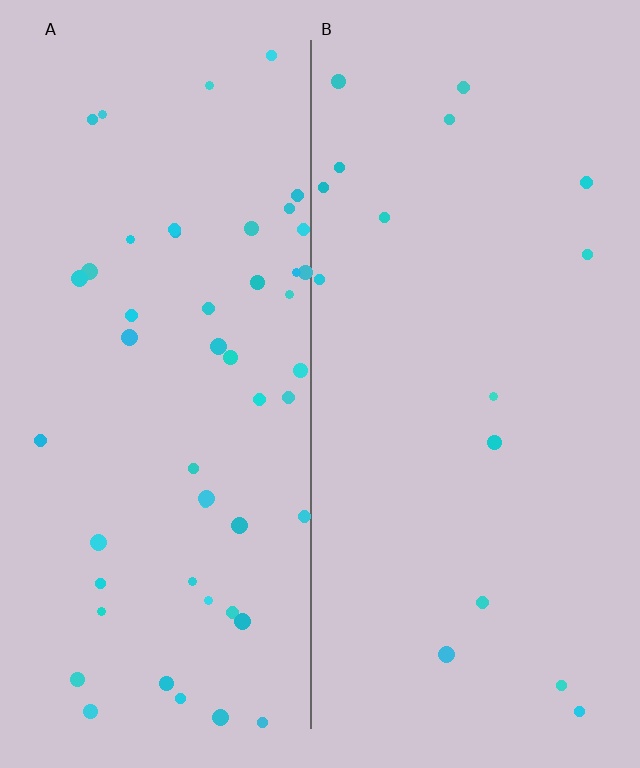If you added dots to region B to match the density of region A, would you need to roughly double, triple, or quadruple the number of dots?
Approximately triple.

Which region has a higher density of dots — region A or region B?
A (the left).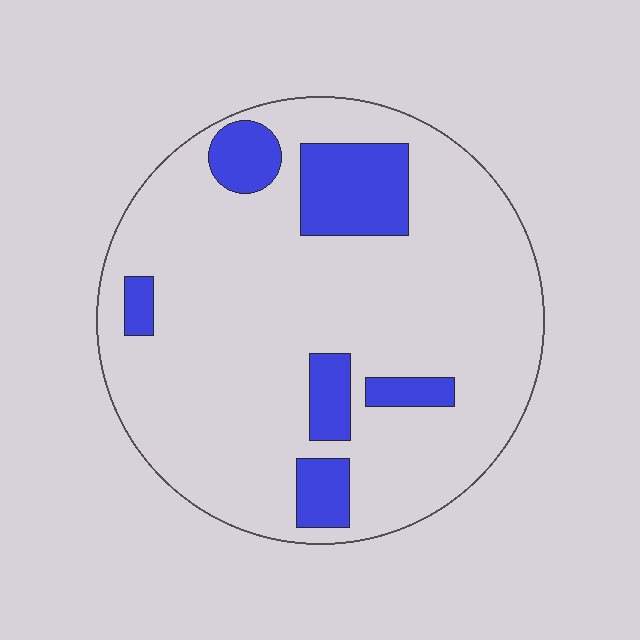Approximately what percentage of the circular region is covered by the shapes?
Approximately 15%.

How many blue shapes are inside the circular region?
6.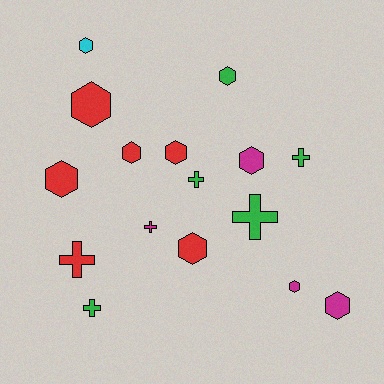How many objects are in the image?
There are 16 objects.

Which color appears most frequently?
Red, with 6 objects.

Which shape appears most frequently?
Hexagon, with 10 objects.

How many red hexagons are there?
There are 5 red hexagons.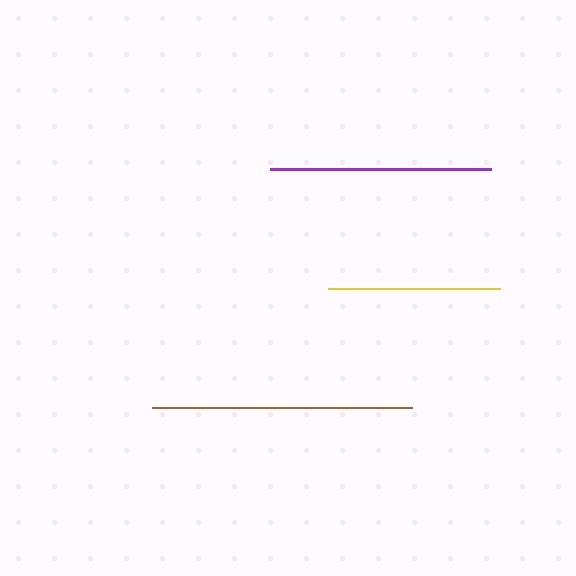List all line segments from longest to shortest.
From longest to shortest: brown, purple, yellow.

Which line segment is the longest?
The brown line is the longest at approximately 260 pixels.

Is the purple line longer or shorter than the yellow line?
The purple line is longer than the yellow line.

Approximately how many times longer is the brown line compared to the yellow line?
The brown line is approximately 1.5 times the length of the yellow line.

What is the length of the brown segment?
The brown segment is approximately 260 pixels long.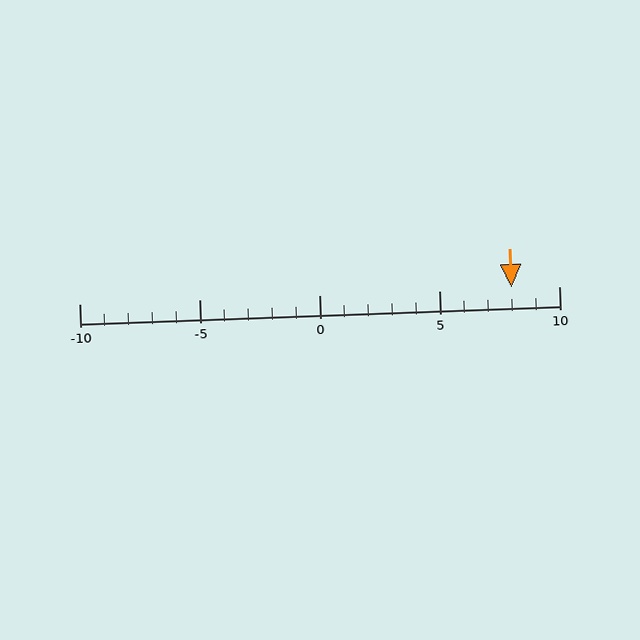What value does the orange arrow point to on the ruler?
The orange arrow points to approximately 8.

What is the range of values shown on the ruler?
The ruler shows values from -10 to 10.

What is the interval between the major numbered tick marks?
The major tick marks are spaced 5 units apart.